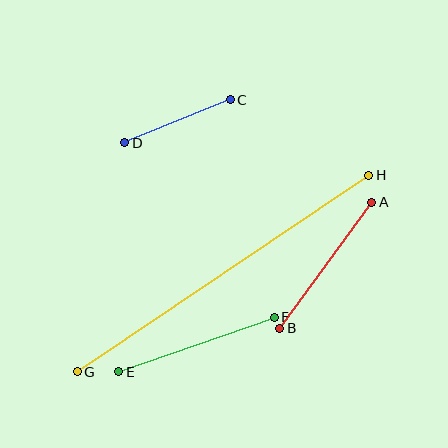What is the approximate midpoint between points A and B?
The midpoint is at approximately (326, 265) pixels.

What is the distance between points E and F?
The distance is approximately 165 pixels.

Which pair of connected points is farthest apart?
Points G and H are farthest apart.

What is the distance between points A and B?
The distance is approximately 156 pixels.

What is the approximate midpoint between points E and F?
The midpoint is at approximately (196, 344) pixels.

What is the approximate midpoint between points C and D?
The midpoint is at approximately (177, 121) pixels.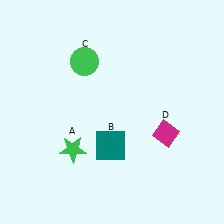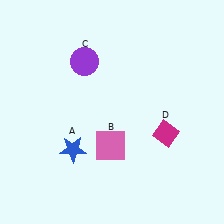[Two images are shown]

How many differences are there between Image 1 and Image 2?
There are 3 differences between the two images.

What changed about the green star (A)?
In Image 1, A is green. In Image 2, it changed to blue.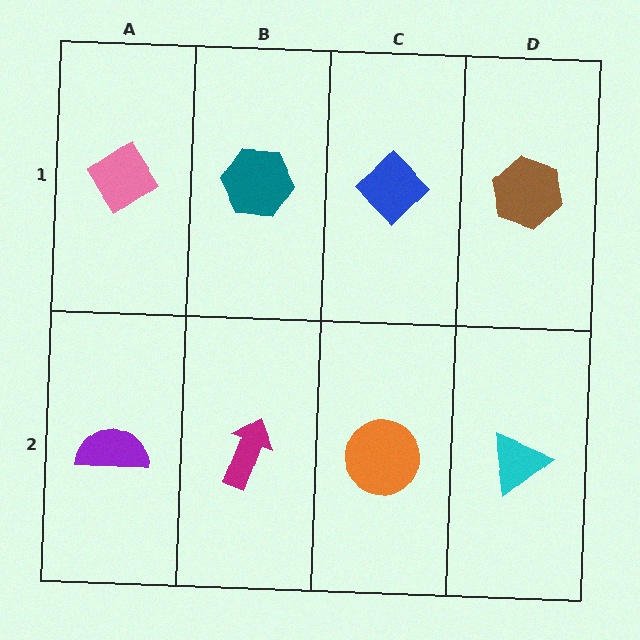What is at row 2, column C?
An orange circle.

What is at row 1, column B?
A teal hexagon.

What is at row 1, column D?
A brown hexagon.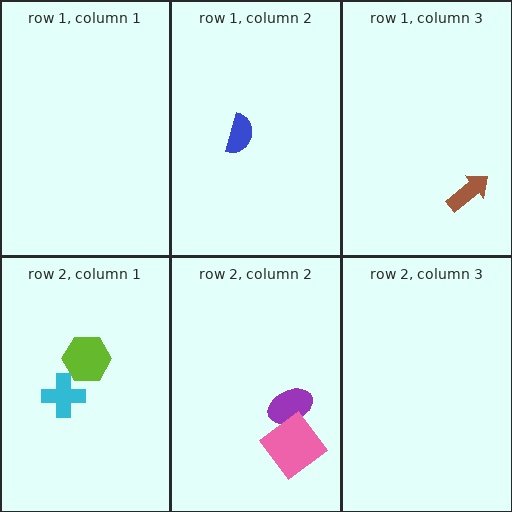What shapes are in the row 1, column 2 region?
The blue semicircle.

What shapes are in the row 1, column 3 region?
The brown arrow.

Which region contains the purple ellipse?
The row 2, column 2 region.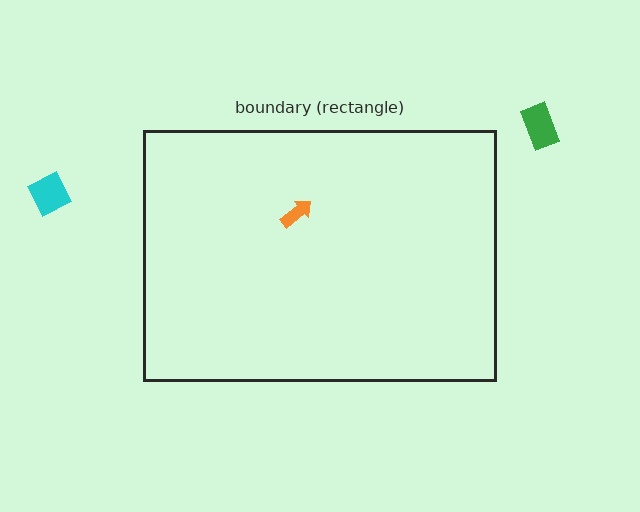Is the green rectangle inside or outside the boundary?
Outside.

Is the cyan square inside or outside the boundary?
Outside.